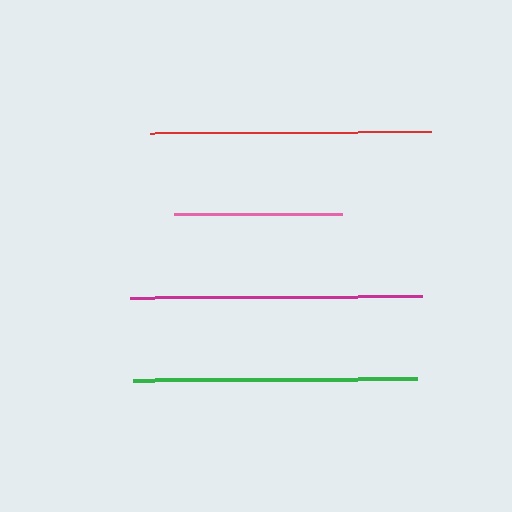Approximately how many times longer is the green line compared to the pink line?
The green line is approximately 1.7 times the length of the pink line.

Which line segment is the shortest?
The pink line is the shortest at approximately 168 pixels.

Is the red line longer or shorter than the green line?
The green line is longer than the red line.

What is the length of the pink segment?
The pink segment is approximately 168 pixels long.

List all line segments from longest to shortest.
From longest to shortest: magenta, green, red, pink.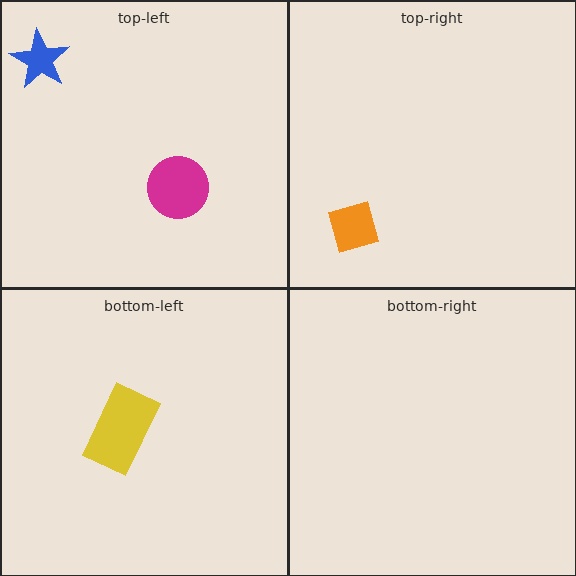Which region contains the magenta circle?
The top-left region.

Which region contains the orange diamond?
The top-right region.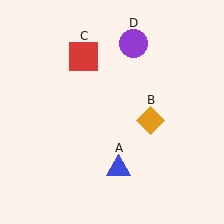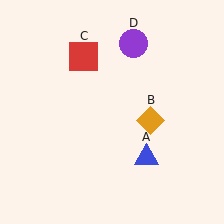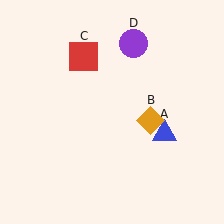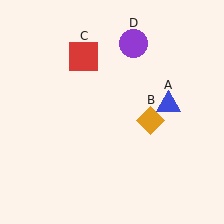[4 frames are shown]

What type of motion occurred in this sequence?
The blue triangle (object A) rotated counterclockwise around the center of the scene.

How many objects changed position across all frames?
1 object changed position: blue triangle (object A).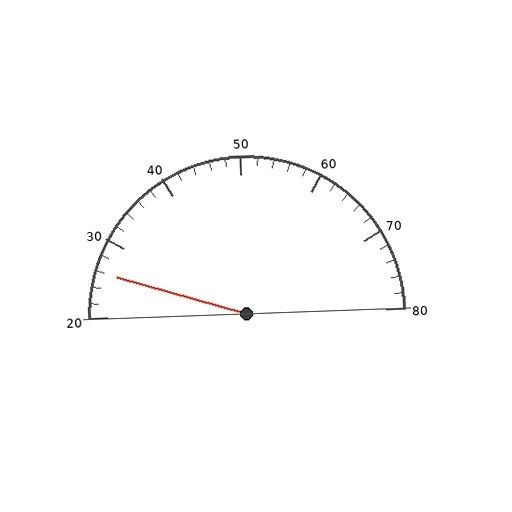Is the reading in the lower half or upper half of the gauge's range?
The reading is in the lower half of the range (20 to 80).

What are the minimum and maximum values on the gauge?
The gauge ranges from 20 to 80.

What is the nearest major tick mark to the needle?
The nearest major tick mark is 30.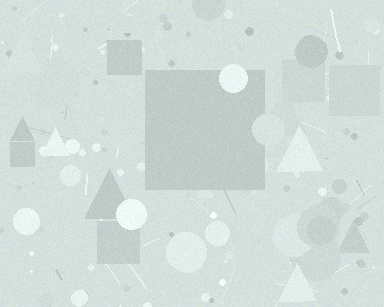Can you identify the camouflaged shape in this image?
The camouflaged shape is a square.